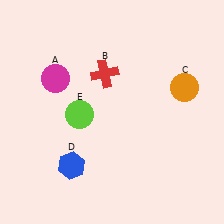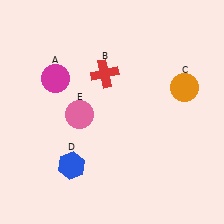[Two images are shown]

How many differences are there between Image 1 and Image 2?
There is 1 difference between the two images.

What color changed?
The circle (E) changed from lime in Image 1 to pink in Image 2.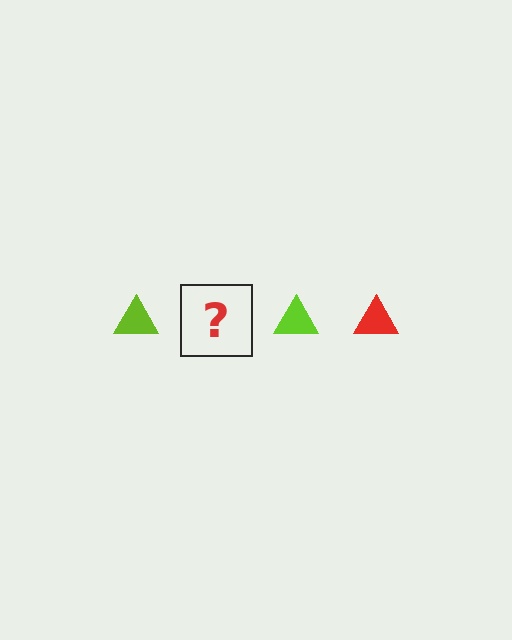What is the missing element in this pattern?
The missing element is a red triangle.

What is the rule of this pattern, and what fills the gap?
The rule is that the pattern cycles through lime, red triangles. The gap should be filled with a red triangle.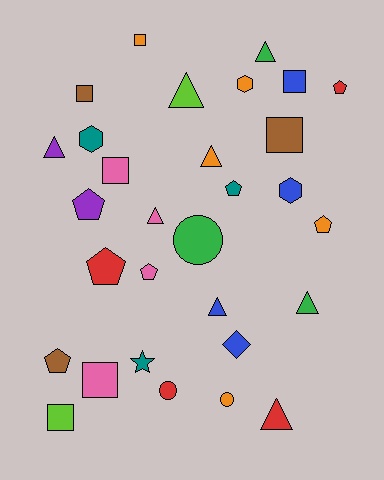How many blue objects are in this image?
There are 4 blue objects.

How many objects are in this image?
There are 30 objects.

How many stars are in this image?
There is 1 star.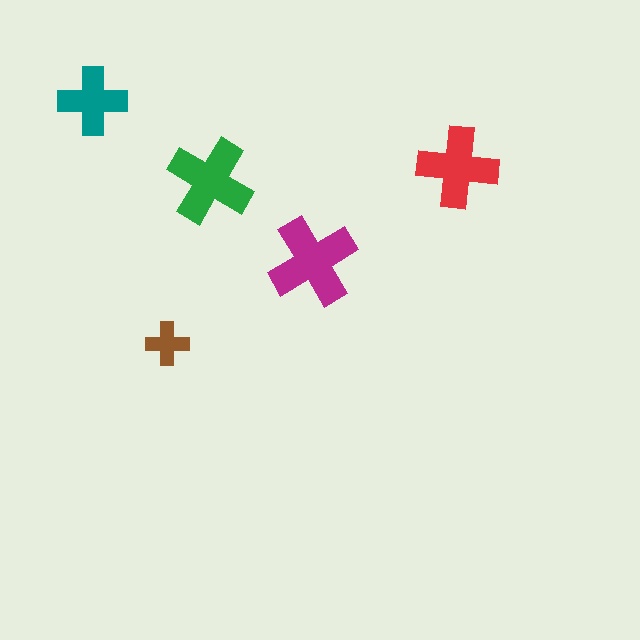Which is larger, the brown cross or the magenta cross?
The magenta one.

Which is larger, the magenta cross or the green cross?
The magenta one.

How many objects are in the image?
There are 5 objects in the image.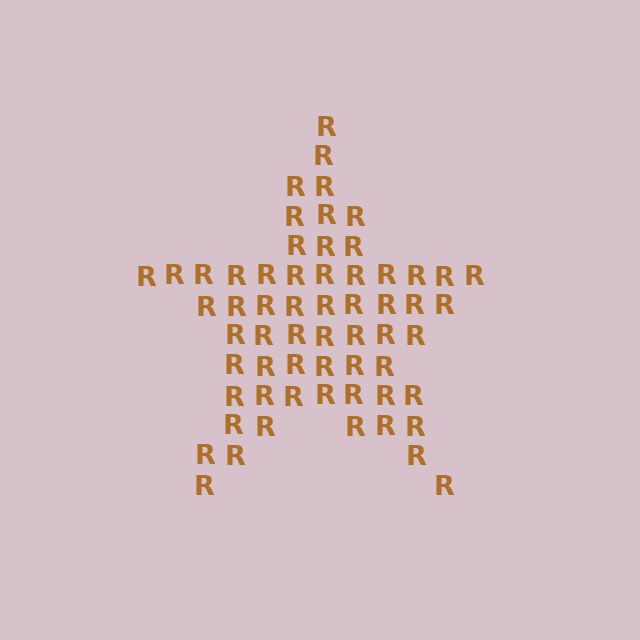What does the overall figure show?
The overall figure shows a star.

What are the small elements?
The small elements are letter R's.